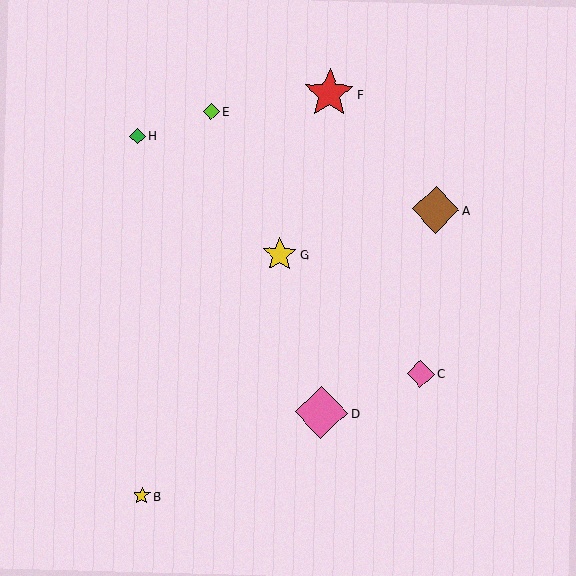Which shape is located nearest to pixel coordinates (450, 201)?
The brown diamond (labeled A) at (436, 210) is nearest to that location.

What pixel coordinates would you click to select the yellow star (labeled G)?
Click at (280, 255) to select the yellow star G.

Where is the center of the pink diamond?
The center of the pink diamond is at (321, 413).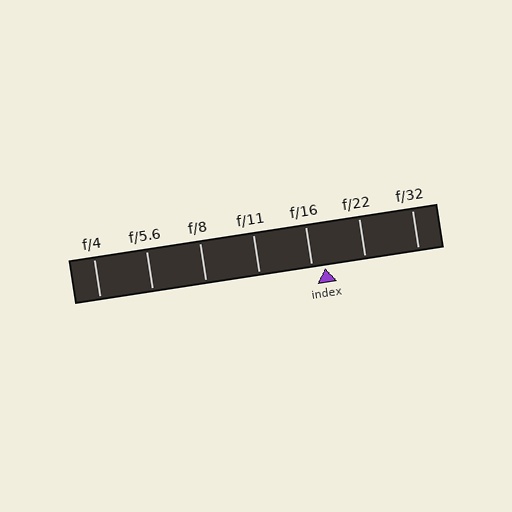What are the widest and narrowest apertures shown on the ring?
The widest aperture shown is f/4 and the narrowest is f/32.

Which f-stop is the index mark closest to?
The index mark is closest to f/16.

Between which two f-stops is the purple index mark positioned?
The index mark is between f/16 and f/22.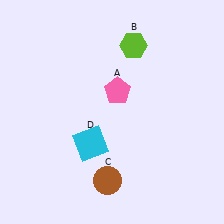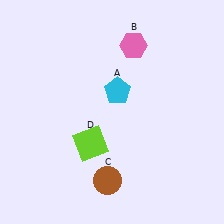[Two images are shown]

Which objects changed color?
A changed from pink to cyan. B changed from lime to pink. D changed from cyan to lime.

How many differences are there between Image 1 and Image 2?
There are 3 differences between the two images.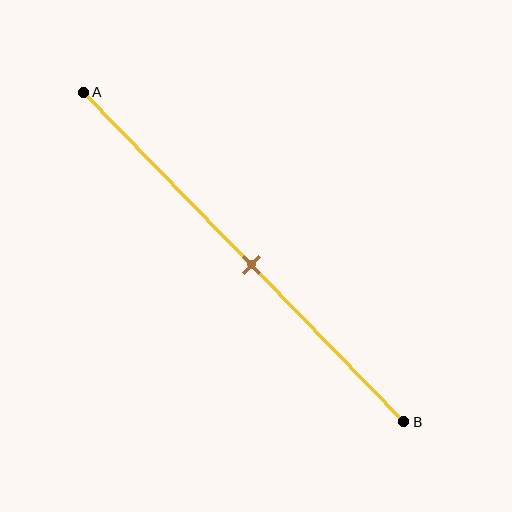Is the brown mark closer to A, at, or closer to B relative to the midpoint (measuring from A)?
The brown mark is approximately at the midpoint of segment AB.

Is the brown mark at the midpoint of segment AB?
Yes, the mark is approximately at the midpoint.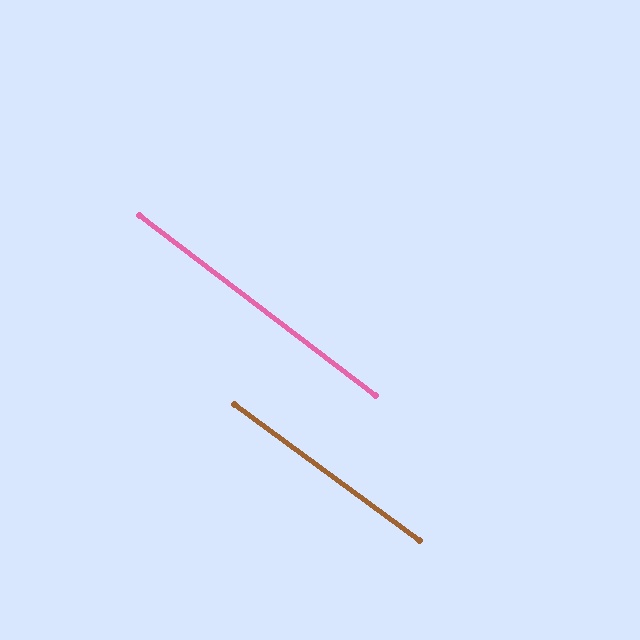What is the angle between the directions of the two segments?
Approximately 1 degree.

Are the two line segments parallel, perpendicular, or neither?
Parallel — their directions differ by only 0.8°.